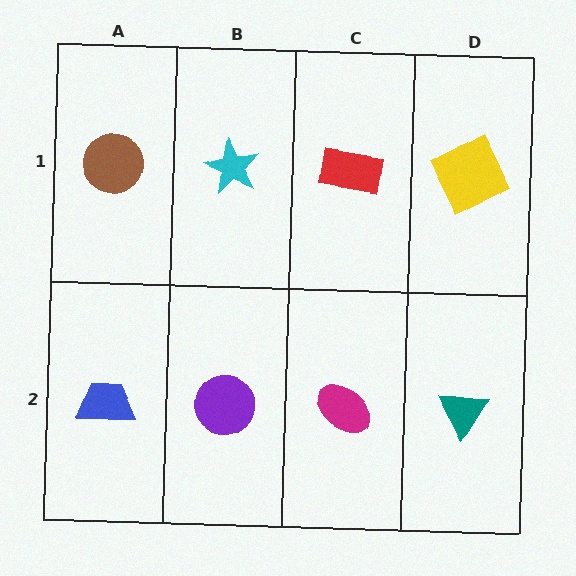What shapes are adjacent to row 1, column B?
A purple circle (row 2, column B), a brown circle (row 1, column A), a red rectangle (row 1, column C).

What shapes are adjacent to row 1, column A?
A blue trapezoid (row 2, column A), a cyan star (row 1, column B).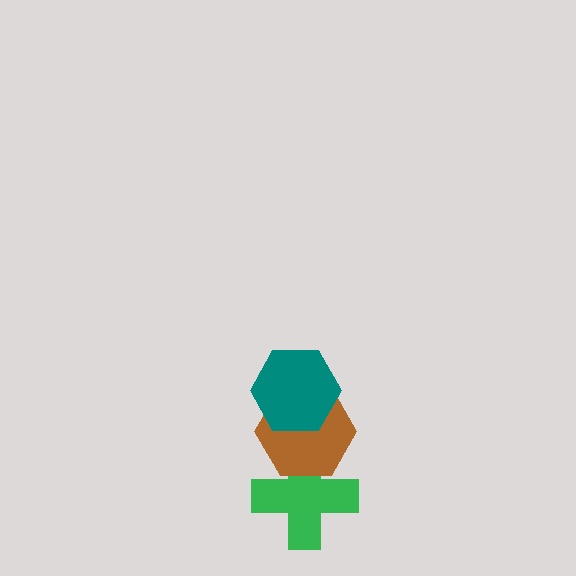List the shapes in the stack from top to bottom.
From top to bottom: the teal hexagon, the brown hexagon, the green cross.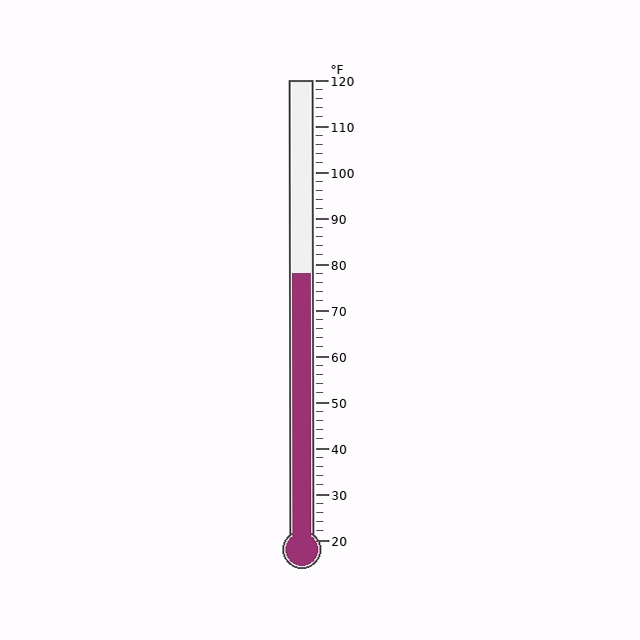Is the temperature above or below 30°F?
The temperature is above 30°F.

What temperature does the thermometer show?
The thermometer shows approximately 78°F.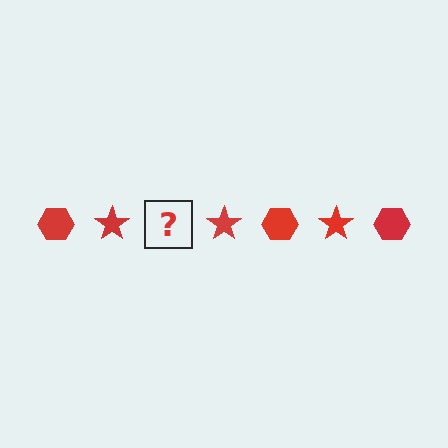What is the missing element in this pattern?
The missing element is a red hexagon.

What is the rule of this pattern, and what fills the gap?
The rule is that the pattern cycles through hexagon, star shapes in red. The gap should be filled with a red hexagon.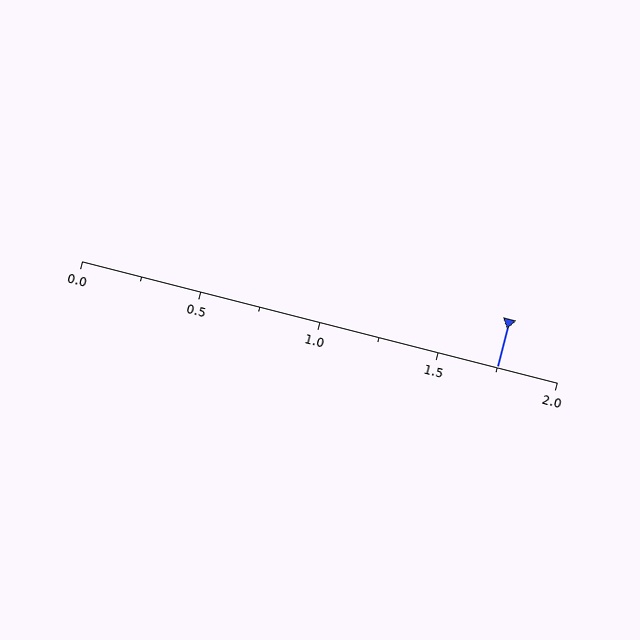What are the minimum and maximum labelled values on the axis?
The axis runs from 0.0 to 2.0.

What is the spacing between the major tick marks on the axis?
The major ticks are spaced 0.5 apart.